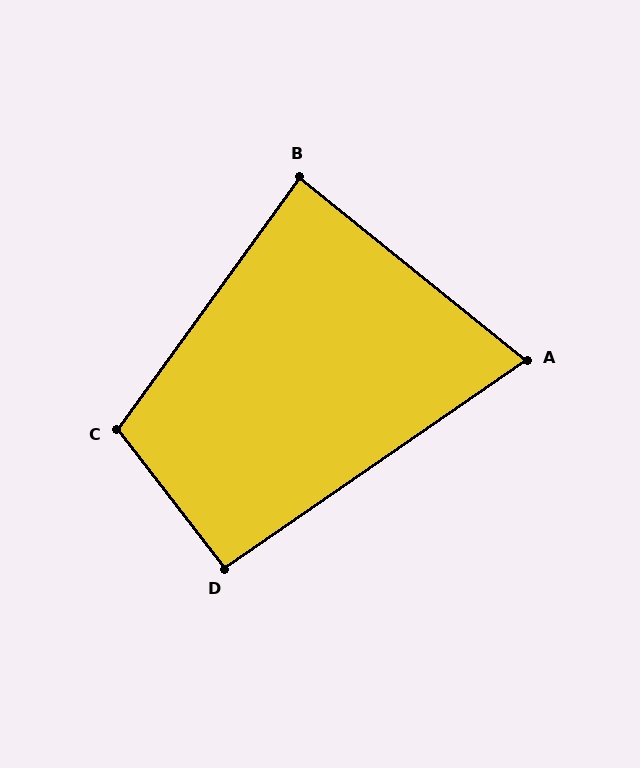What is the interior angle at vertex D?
Approximately 93 degrees (approximately right).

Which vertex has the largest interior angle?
C, at approximately 106 degrees.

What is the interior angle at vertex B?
Approximately 87 degrees (approximately right).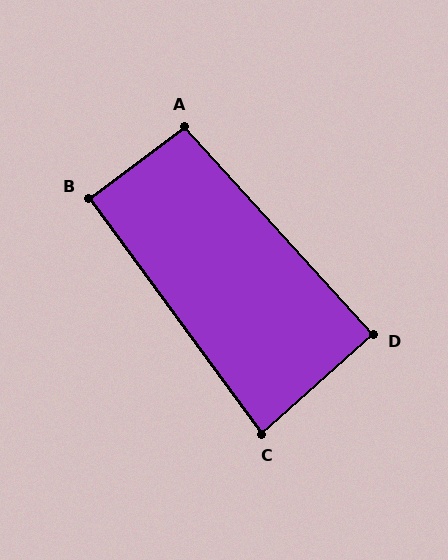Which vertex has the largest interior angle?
A, at approximately 96 degrees.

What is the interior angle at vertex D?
Approximately 90 degrees (approximately right).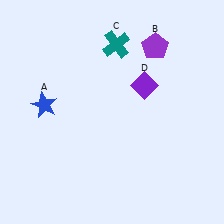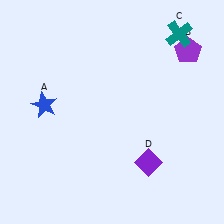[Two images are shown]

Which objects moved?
The objects that moved are: the purple pentagon (B), the teal cross (C), the purple diamond (D).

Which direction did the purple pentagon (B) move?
The purple pentagon (B) moved right.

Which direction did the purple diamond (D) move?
The purple diamond (D) moved down.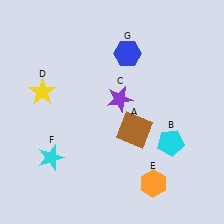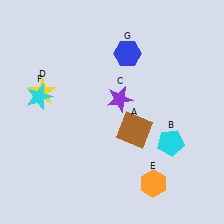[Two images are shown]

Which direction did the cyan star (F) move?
The cyan star (F) moved up.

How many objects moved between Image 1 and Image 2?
1 object moved between the two images.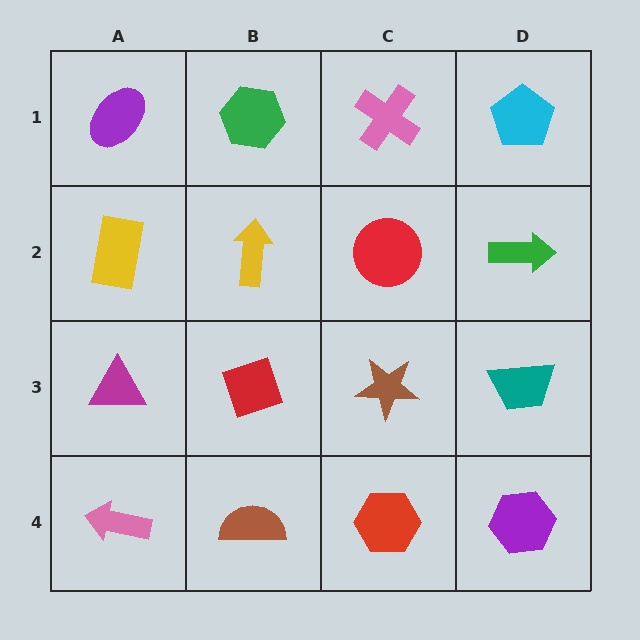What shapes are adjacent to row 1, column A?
A yellow rectangle (row 2, column A), a green hexagon (row 1, column B).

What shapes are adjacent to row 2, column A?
A purple ellipse (row 1, column A), a magenta triangle (row 3, column A), a yellow arrow (row 2, column B).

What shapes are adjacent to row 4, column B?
A red diamond (row 3, column B), a pink arrow (row 4, column A), a red hexagon (row 4, column C).